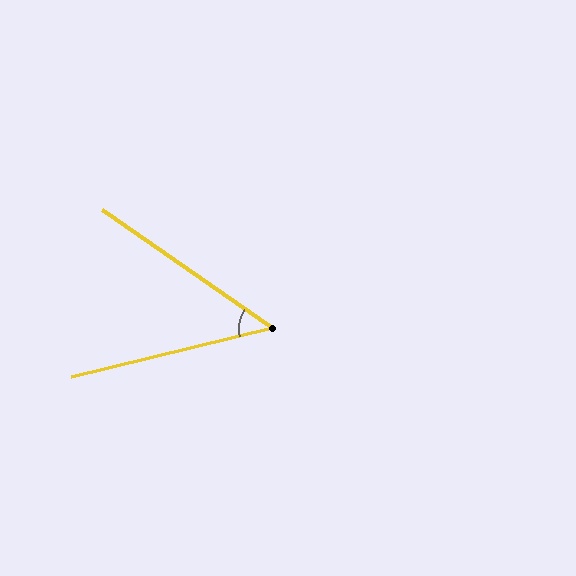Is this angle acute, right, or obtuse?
It is acute.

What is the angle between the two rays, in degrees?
Approximately 49 degrees.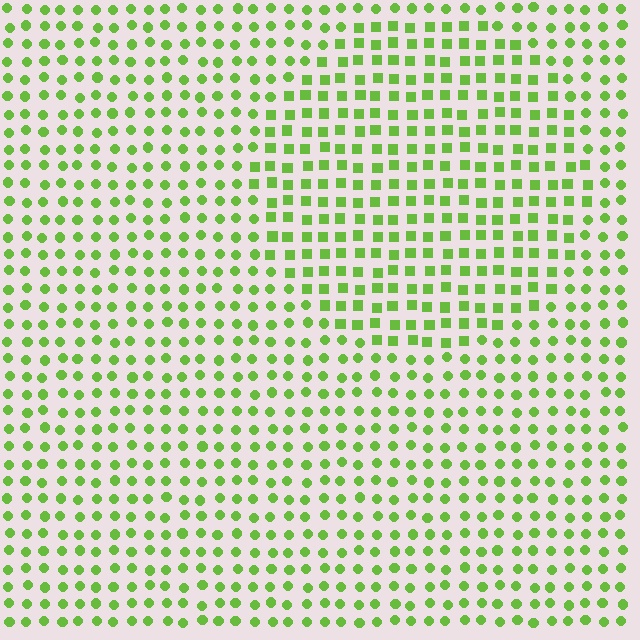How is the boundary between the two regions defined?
The boundary is defined by a change in element shape: squares inside vs. circles outside. All elements share the same color and spacing.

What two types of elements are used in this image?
The image uses squares inside the circle region and circles outside it.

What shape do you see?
I see a circle.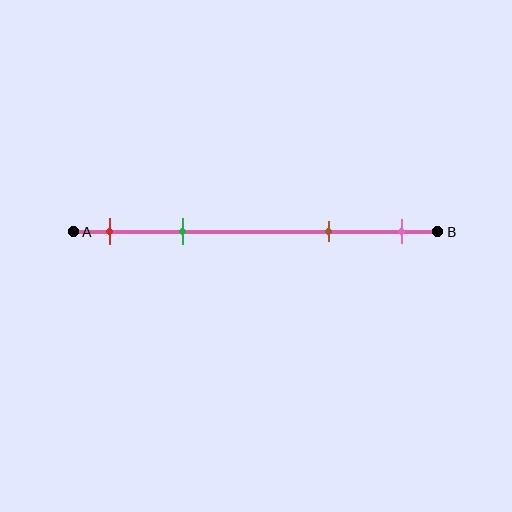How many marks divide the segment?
There are 4 marks dividing the segment.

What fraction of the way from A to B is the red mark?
The red mark is approximately 10% (0.1) of the way from A to B.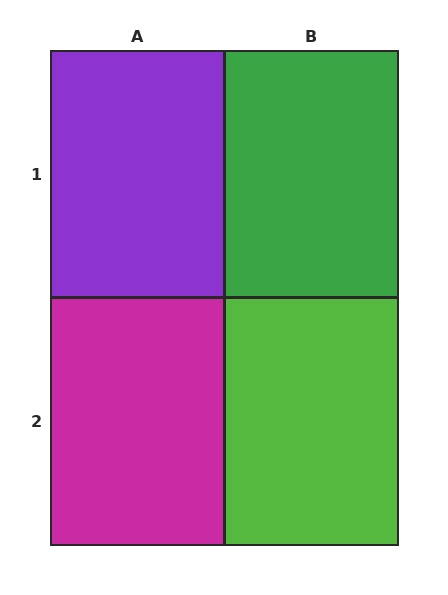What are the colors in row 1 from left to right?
Purple, green.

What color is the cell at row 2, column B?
Lime.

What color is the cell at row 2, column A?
Magenta.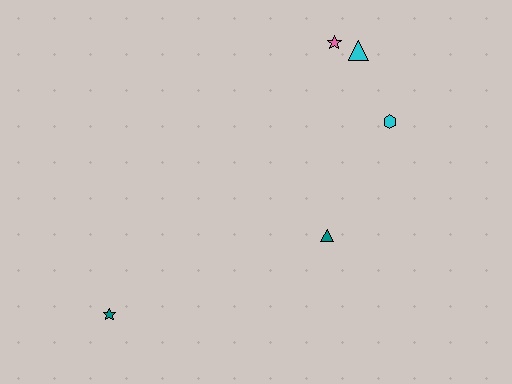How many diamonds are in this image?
There are no diamonds.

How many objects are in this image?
There are 5 objects.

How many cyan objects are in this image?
There are 2 cyan objects.